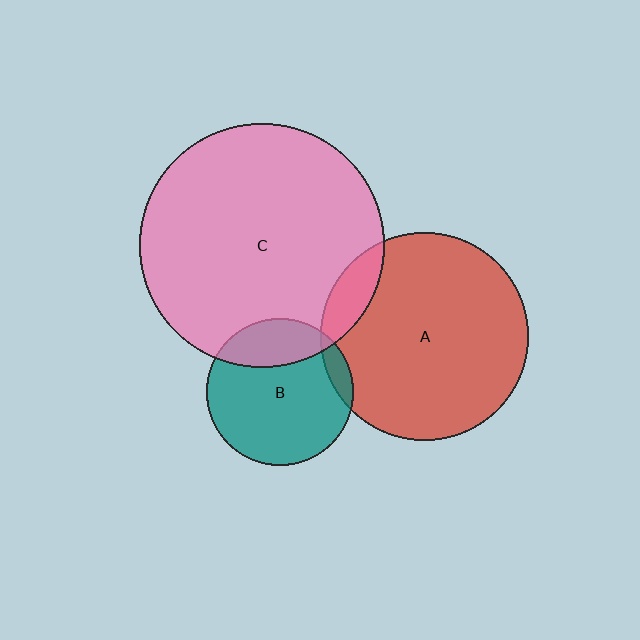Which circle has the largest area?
Circle C (pink).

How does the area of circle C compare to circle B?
Approximately 2.8 times.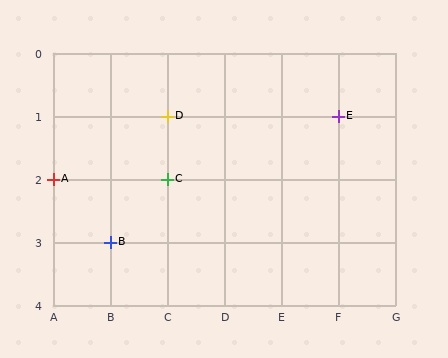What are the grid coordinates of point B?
Point B is at grid coordinates (B, 3).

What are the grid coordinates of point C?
Point C is at grid coordinates (C, 2).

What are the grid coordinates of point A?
Point A is at grid coordinates (A, 2).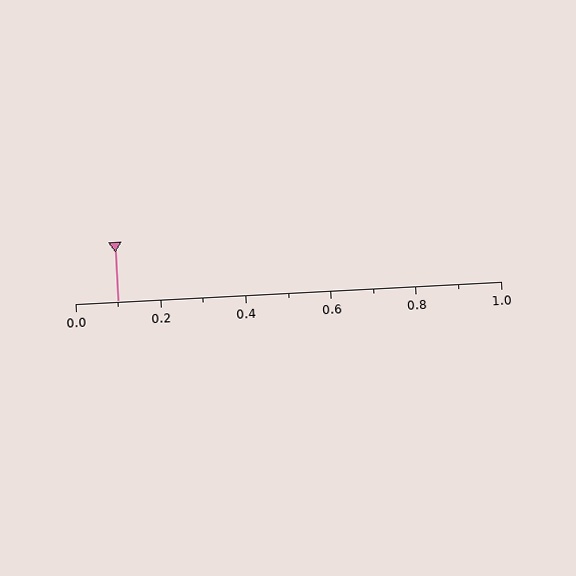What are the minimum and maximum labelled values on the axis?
The axis runs from 0.0 to 1.0.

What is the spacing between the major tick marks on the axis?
The major ticks are spaced 0.2 apart.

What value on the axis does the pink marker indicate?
The marker indicates approximately 0.1.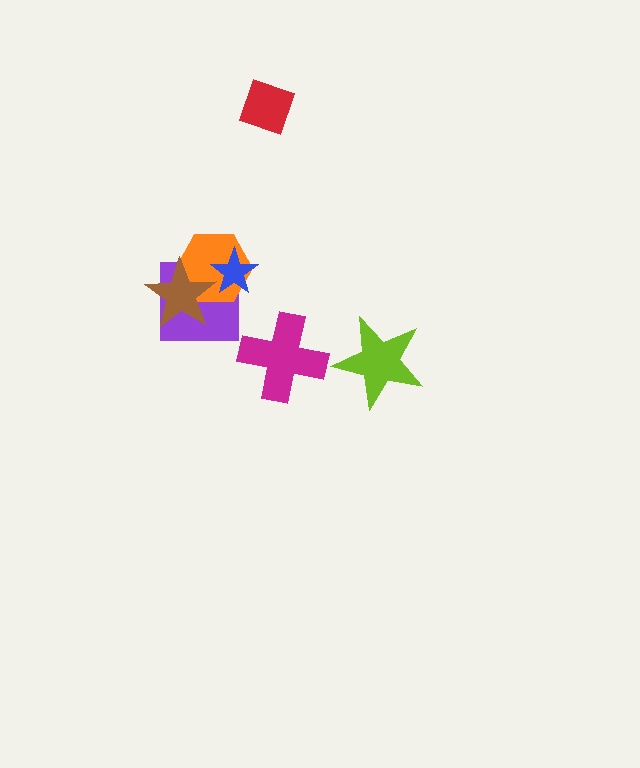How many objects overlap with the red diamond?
0 objects overlap with the red diamond.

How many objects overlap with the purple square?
3 objects overlap with the purple square.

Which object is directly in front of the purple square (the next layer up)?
The orange hexagon is directly in front of the purple square.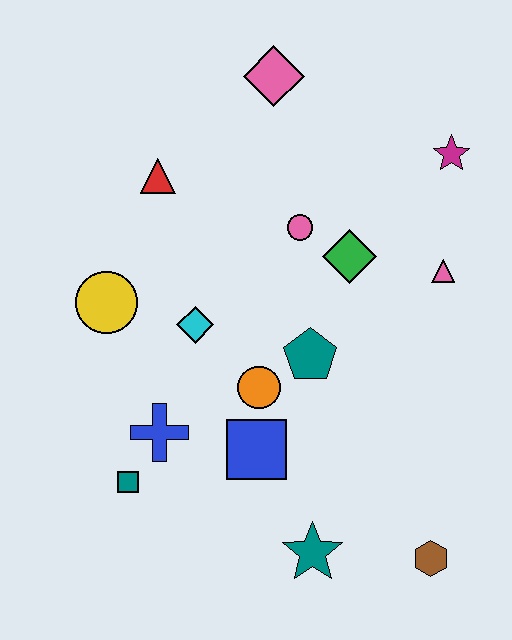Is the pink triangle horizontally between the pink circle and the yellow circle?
No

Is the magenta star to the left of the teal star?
No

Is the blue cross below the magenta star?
Yes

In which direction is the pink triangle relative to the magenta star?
The pink triangle is below the magenta star.